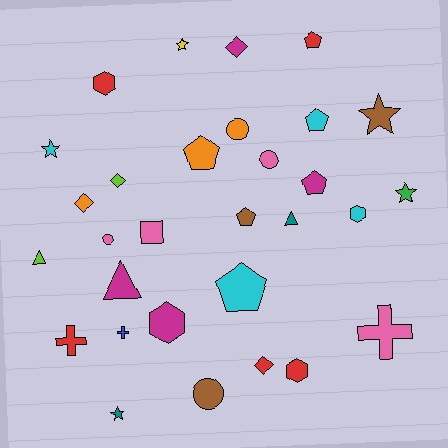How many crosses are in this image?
There are 3 crosses.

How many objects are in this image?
There are 30 objects.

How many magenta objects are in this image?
There are 4 magenta objects.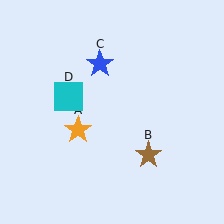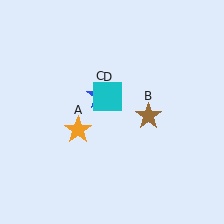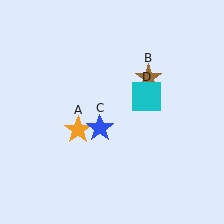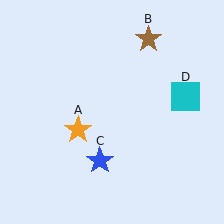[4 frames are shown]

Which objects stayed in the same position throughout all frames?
Orange star (object A) remained stationary.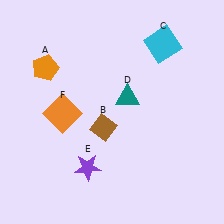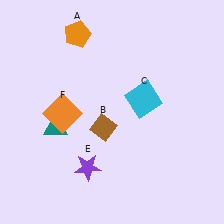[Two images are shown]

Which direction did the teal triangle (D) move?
The teal triangle (D) moved left.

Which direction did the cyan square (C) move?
The cyan square (C) moved down.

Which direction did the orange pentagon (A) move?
The orange pentagon (A) moved up.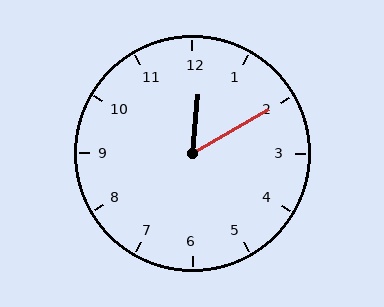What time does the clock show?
12:10.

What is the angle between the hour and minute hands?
Approximately 55 degrees.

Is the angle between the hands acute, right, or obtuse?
It is acute.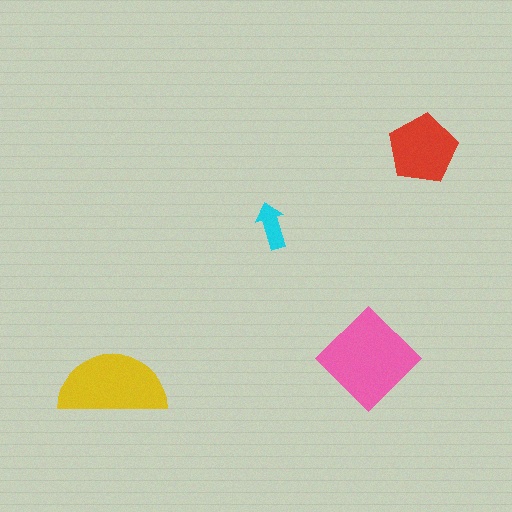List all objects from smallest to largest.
The cyan arrow, the red pentagon, the yellow semicircle, the pink diamond.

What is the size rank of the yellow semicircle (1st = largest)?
2nd.